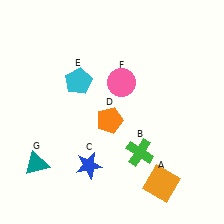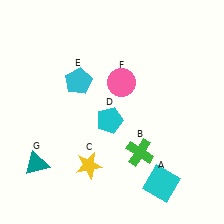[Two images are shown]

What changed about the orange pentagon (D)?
In Image 1, D is orange. In Image 2, it changed to cyan.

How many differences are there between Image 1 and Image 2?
There are 3 differences between the two images.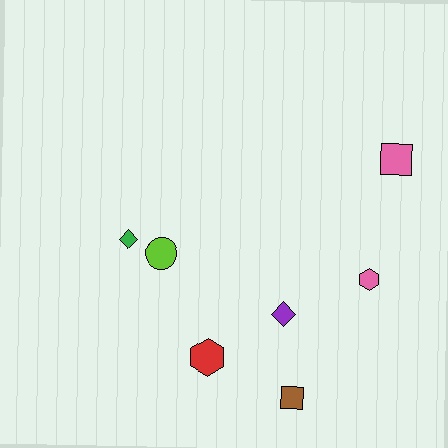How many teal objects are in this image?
There are no teal objects.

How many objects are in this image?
There are 7 objects.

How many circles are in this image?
There is 1 circle.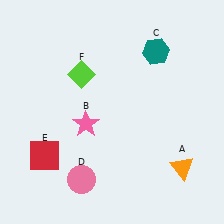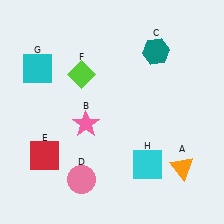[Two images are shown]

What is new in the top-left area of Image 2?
A cyan square (G) was added in the top-left area of Image 2.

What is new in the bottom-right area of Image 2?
A cyan square (H) was added in the bottom-right area of Image 2.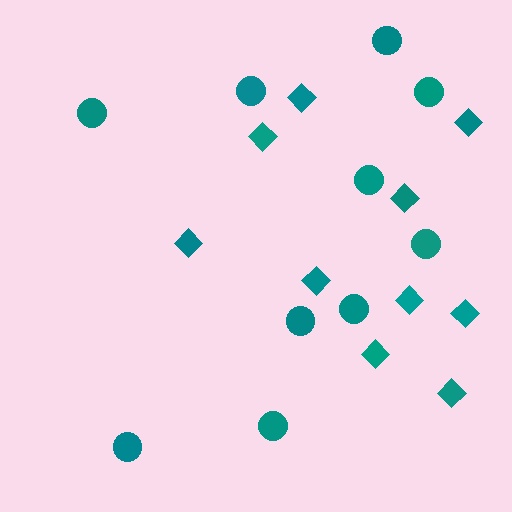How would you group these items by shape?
There are 2 groups: one group of diamonds (10) and one group of circles (10).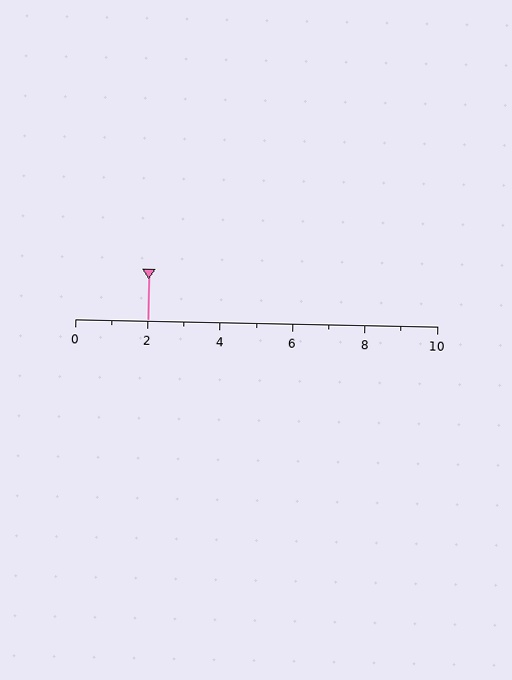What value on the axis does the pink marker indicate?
The marker indicates approximately 2.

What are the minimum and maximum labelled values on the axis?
The axis runs from 0 to 10.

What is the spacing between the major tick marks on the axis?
The major ticks are spaced 2 apart.